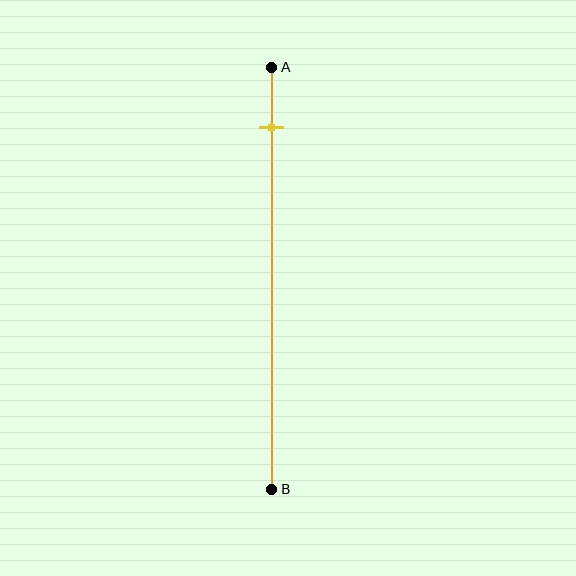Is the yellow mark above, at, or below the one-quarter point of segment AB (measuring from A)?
The yellow mark is above the one-quarter point of segment AB.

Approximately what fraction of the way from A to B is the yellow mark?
The yellow mark is approximately 15% of the way from A to B.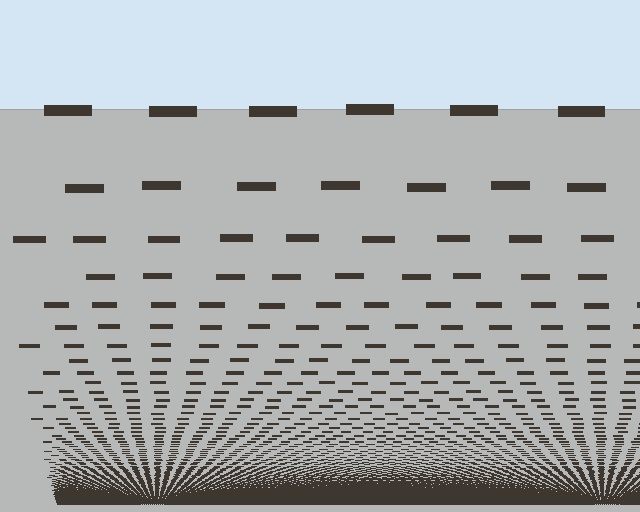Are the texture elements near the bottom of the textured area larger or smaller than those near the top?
Smaller. The gradient is inverted — elements near the bottom are smaller and denser.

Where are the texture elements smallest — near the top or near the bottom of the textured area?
Near the bottom.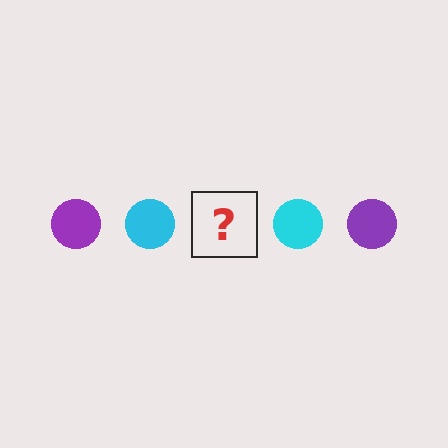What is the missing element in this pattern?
The missing element is a purple circle.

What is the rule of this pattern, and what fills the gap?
The rule is that the pattern cycles through purple, cyan circles. The gap should be filled with a purple circle.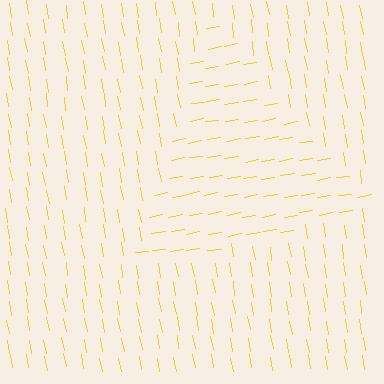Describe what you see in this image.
The image is filled with small yellow line segments. A triangle region in the image has lines oriented differently from the surrounding lines, creating a visible texture boundary.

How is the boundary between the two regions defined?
The boundary is defined purely by a change in line orientation (approximately 90 degrees difference). All lines are the same color and thickness.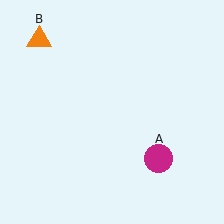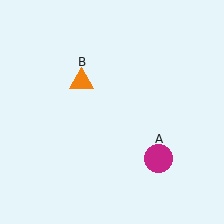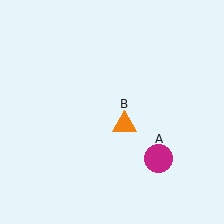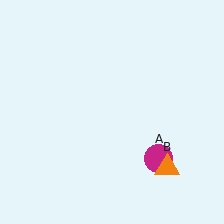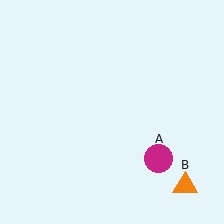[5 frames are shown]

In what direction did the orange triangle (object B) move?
The orange triangle (object B) moved down and to the right.